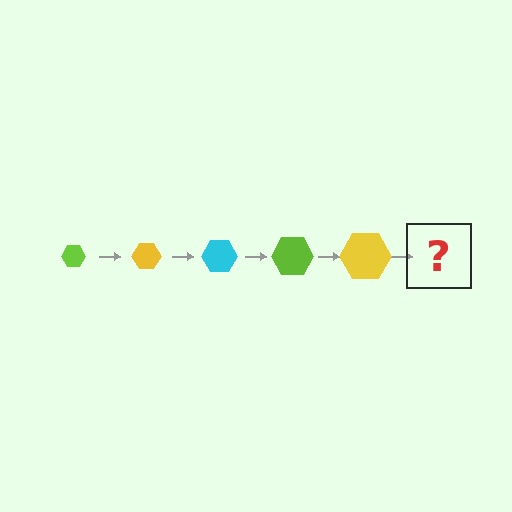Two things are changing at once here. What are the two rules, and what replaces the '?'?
The two rules are that the hexagon grows larger each step and the color cycles through lime, yellow, and cyan. The '?' should be a cyan hexagon, larger than the previous one.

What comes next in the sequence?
The next element should be a cyan hexagon, larger than the previous one.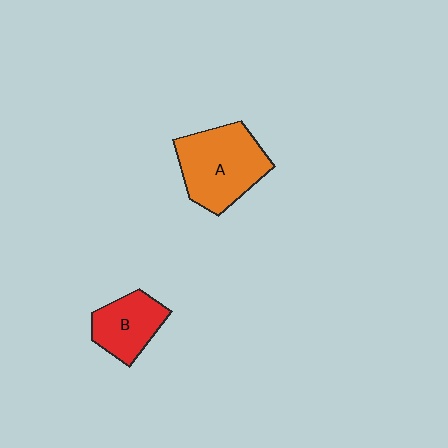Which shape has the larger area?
Shape A (orange).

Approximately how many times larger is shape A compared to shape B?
Approximately 1.6 times.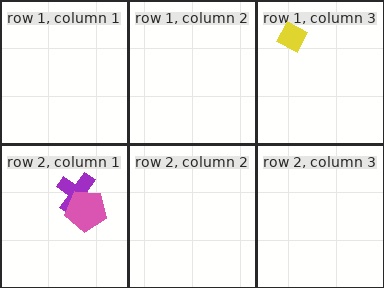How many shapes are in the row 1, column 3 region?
1.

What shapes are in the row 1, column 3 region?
The yellow diamond.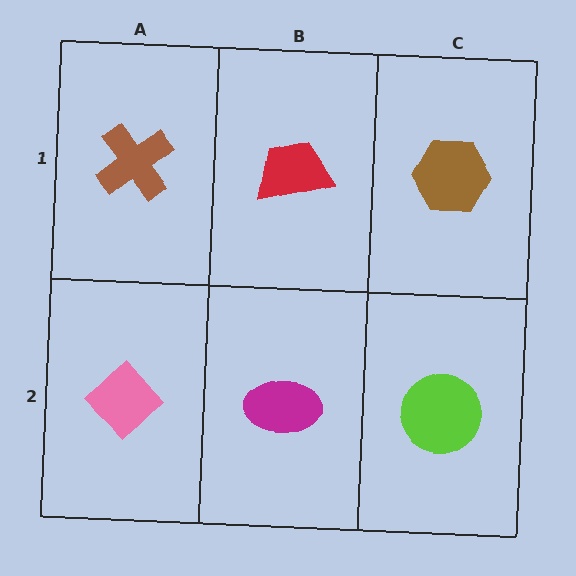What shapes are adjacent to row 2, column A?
A brown cross (row 1, column A), a magenta ellipse (row 2, column B).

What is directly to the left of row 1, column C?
A red trapezoid.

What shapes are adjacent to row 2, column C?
A brown hexagon (row 1, column C), a magenta ellipse (row 2, column B).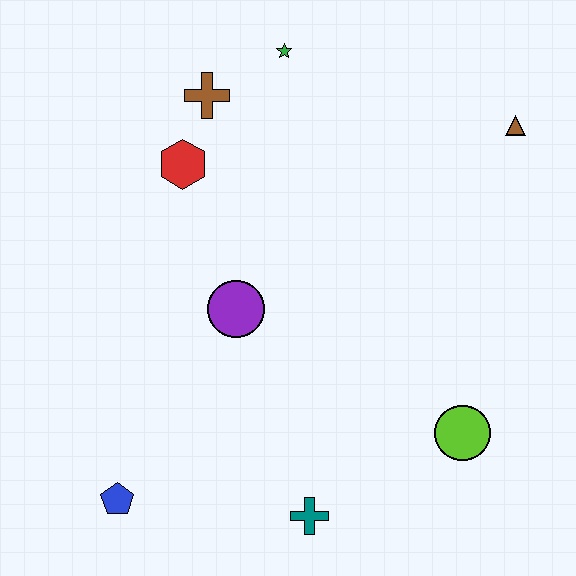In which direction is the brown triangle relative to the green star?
The brown triangle is to the right of the green star.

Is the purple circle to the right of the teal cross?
No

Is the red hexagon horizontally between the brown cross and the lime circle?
No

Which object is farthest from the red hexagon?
The lime circle is farthest from the red hexagon.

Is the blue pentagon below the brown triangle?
Yes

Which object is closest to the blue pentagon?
The teal cross is closest to the blue pentagon.